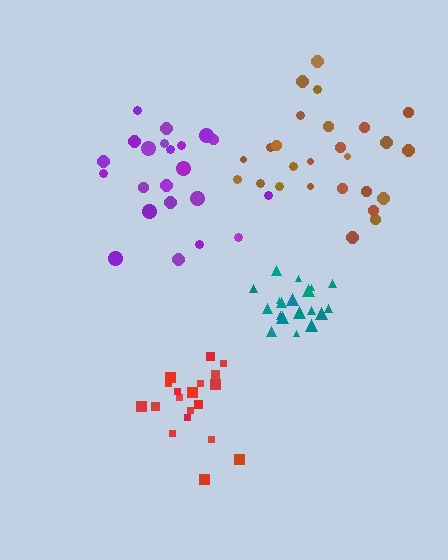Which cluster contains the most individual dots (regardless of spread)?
Brown (26).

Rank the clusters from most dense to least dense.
teal, red, purple, brown.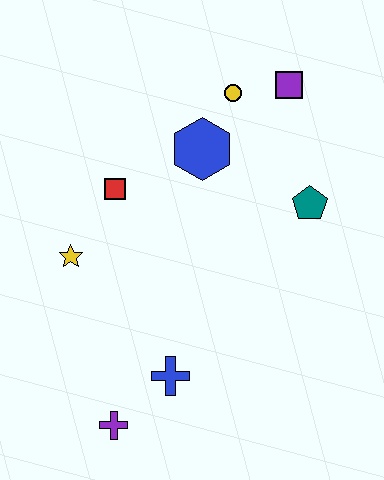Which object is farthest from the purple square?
The purple cross is farthest from the purple square.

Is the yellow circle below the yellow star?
No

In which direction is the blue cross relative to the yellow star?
The blue cross is below the yellow star.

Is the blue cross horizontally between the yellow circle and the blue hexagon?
No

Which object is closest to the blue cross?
The purple cross is closest to the blue cross.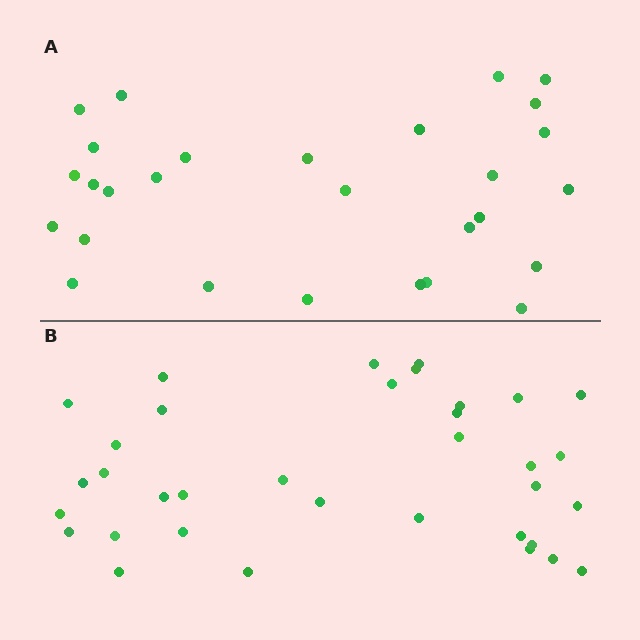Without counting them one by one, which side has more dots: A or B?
Region B (the bottom region) has more dots.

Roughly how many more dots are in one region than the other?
Region B has roughly 8 or so more dots than region A.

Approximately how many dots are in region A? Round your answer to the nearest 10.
About 30 dots. (The exact count is 28, which rounds to 30.)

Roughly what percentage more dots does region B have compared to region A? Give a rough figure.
About 25% more.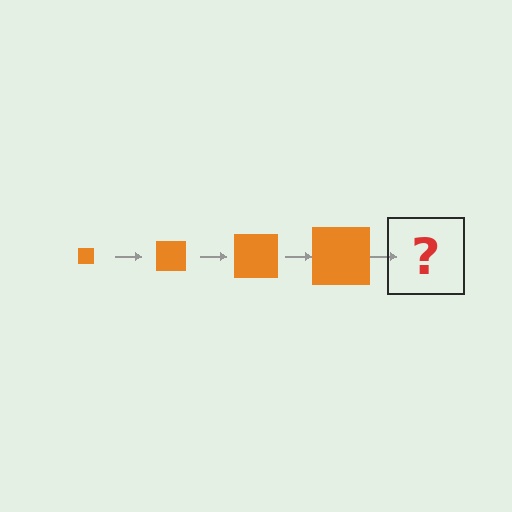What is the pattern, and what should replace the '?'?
The pattern is that the square gets progressively larger each step. The '?' should be an orange square, larger than the previous one.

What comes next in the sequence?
The next element should be an orange square, larger than the previous one.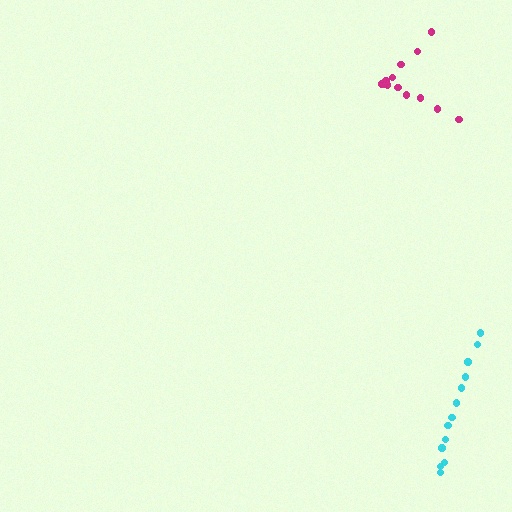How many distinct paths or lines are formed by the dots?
There are 2 distinct paths.